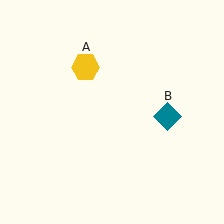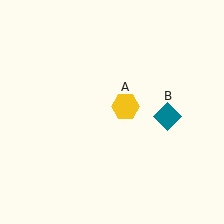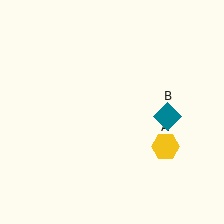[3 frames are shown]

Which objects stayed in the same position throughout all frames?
Teal diamond (object B) remained stationary.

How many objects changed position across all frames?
1 object changed position: yellow hexagon (object A).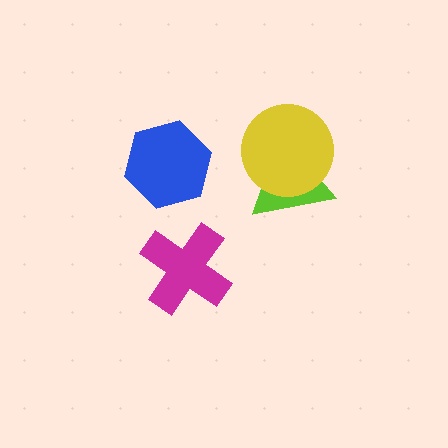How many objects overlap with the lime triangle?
1 object overlaps with the lime triangle.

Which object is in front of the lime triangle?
The yellow circle is in front of the lime triangle.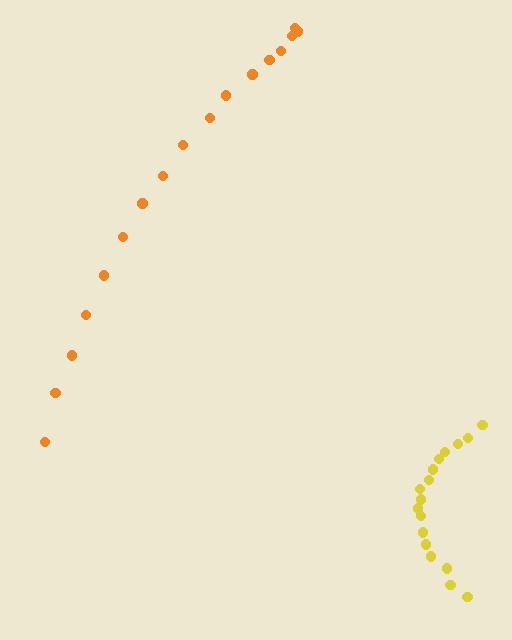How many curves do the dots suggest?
There are 2 distinct paths.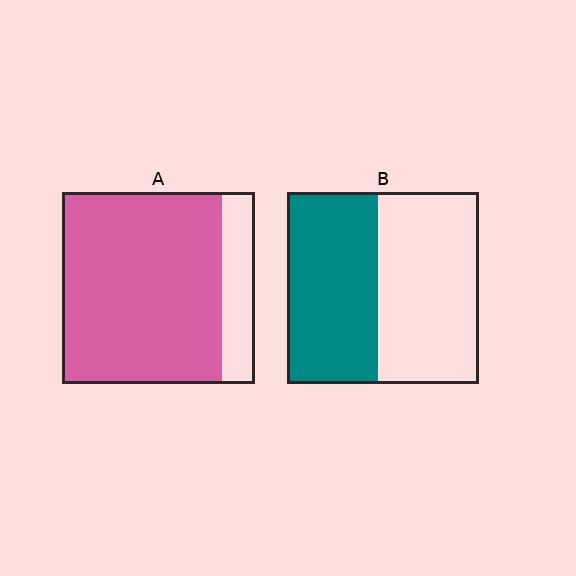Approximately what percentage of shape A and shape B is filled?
A is approximately 85% and B is approximately 45%.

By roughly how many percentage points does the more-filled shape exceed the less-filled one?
By roughly 35 percentage points (A over B).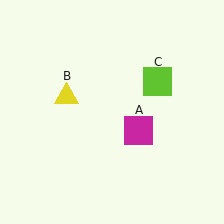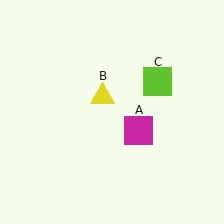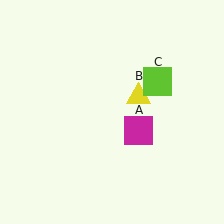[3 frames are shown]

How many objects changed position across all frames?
1 object changed position: yellow triangle (object B).